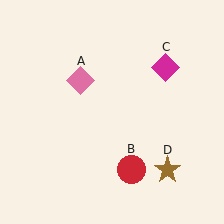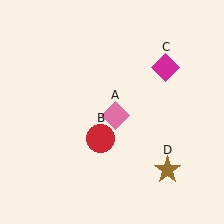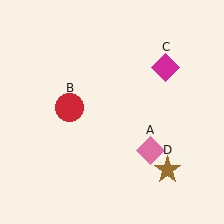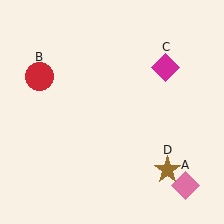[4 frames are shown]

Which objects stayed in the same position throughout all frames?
Magenta diamond (object C) and brown star (object D) remained stationary.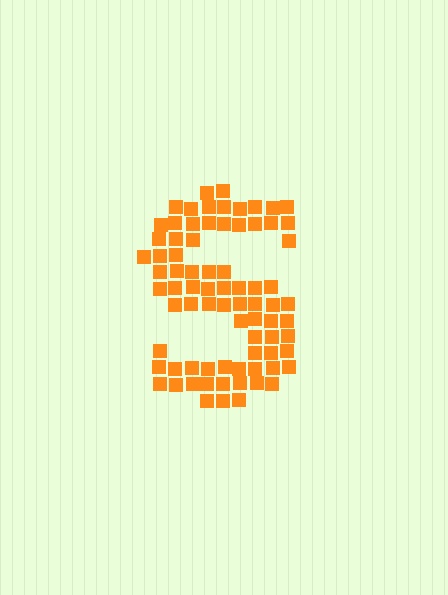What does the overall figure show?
The overall figure shows the letter S.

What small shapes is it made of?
It is made of small squares.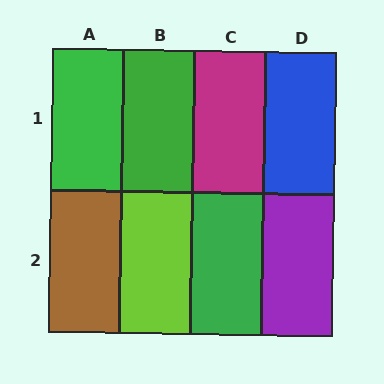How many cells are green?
3 cells are green.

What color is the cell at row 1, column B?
Green.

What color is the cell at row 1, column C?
Magenta.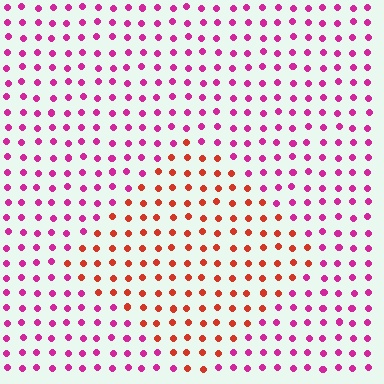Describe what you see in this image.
The image is filled with small magenta elements in a uniform arrangement. A diamond-shaped region is visible where the elements are tinted to a slightly different hue, forming a subtle color boundary.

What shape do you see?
I see a diamond.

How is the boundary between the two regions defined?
The boundary is defined purely by a slight shift in hue (about 47 degrees). Spacing, size, and orientation are identical on both sides.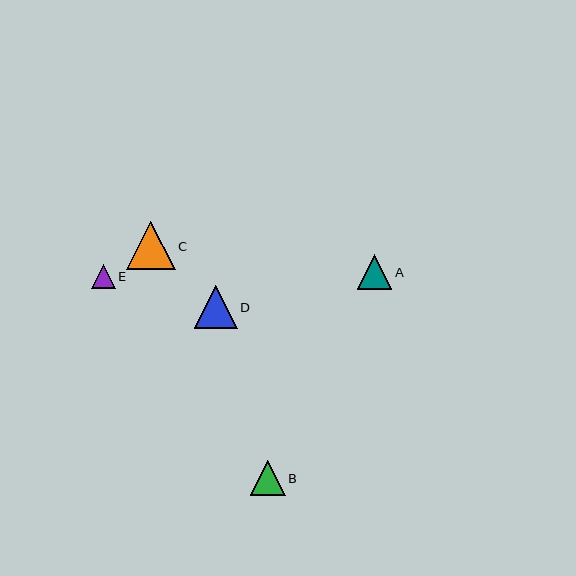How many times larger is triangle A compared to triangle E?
Triangle A is approximately 1.5 times the size of triangle E.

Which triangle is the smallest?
Triangle E is the smallest with a size of approximately 24 pixels.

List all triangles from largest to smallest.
From largest to smallest: C, D, B, A, E.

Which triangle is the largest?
Triangle C is the largest with a size of approximately 49 pixels.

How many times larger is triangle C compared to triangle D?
Triangle C is approximately 1.1 times the size of triangle D.